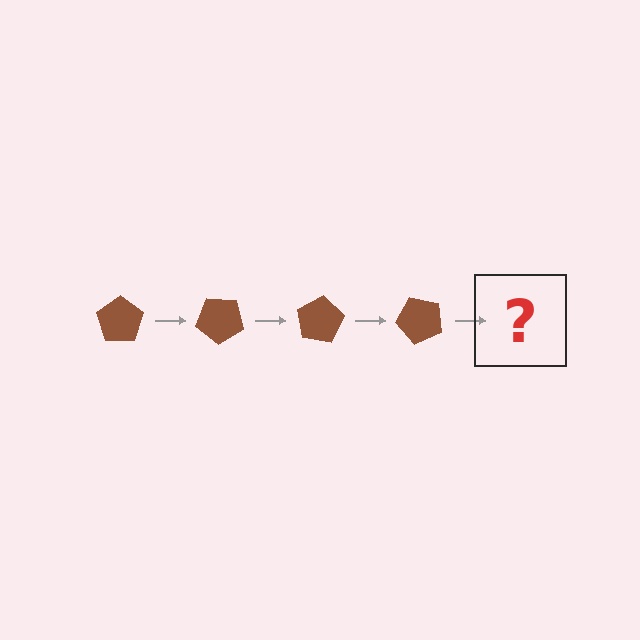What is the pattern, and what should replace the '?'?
The pattern is that the pentagon rotates 40 degrees each step. The '?' should be a brown pentagon rotated 160 degrees.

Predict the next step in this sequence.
The next step is a brown pentagon rotated 160 degrees.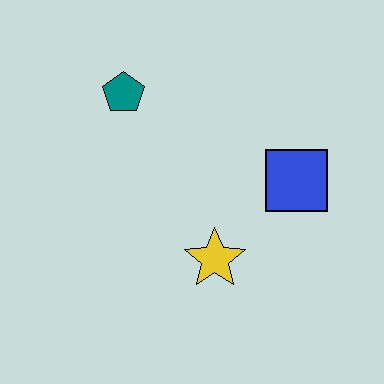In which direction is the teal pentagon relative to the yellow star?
The teal pentagon is above the yellow star.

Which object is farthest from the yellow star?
The teal pentagon is farthest from the yellow star.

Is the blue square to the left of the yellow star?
No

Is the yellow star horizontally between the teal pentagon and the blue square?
Yes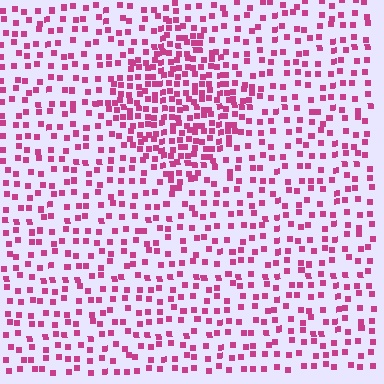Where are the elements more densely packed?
The elements are more densely packed inside the diamond boundary.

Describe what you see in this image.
The image contains small magenta elements arranged at two different densities. A diamond-shaped region is visible where the elements are more densely packed than the surrounding area.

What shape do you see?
I see a diamond.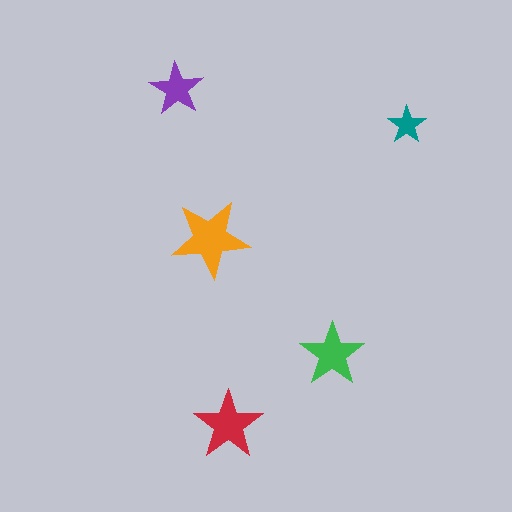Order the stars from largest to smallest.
the orange one, the red one, the green one, the purple one, the teal one.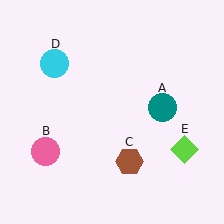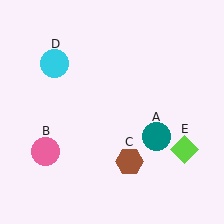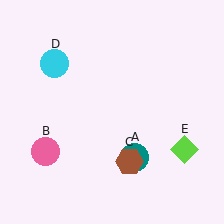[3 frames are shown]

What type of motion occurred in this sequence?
The teal circle (object A) rotated clockwise around the center of the scene.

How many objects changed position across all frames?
1 object changed position: teal circle (object A).